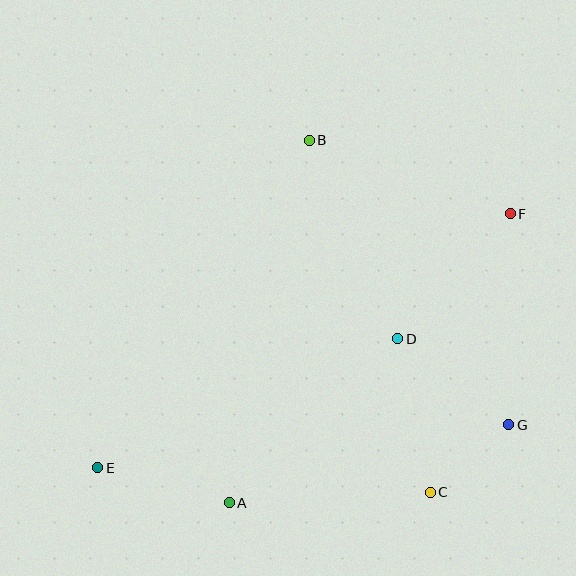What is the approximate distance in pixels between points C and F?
The distance between C and F is approximately 290 pixels.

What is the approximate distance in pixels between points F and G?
The distance between F and G is approximately 211 pixels.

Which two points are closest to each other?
Points C and G are closest to each other.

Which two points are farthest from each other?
Points E and F are farthest from each other.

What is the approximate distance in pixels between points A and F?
The distance between A and F is approximately 403 pixels.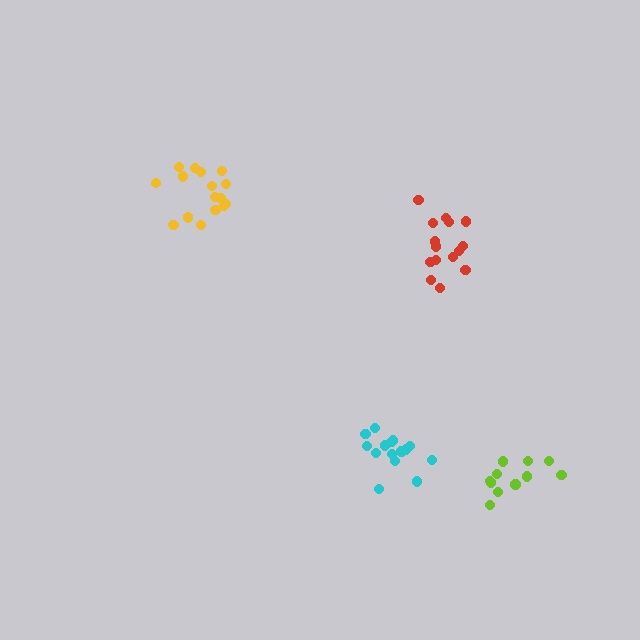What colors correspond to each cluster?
The clusters are colored: yellow, lime, cyan, red.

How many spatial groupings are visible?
There are 4 spatial groupings.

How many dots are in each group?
Group 1: 16 dots, Group 2: 11 dots, Group 3: 16 dots, Group 4: 15 dots (58 total).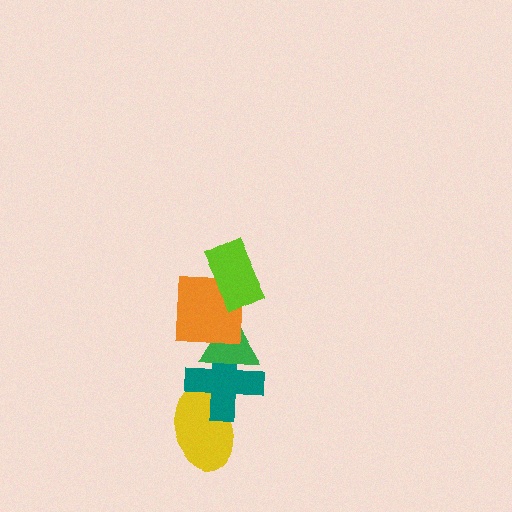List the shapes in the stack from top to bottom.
From top to bottom: the lime rectangle, the orange square, the green triangle, the teal cross, the yellow ellipse.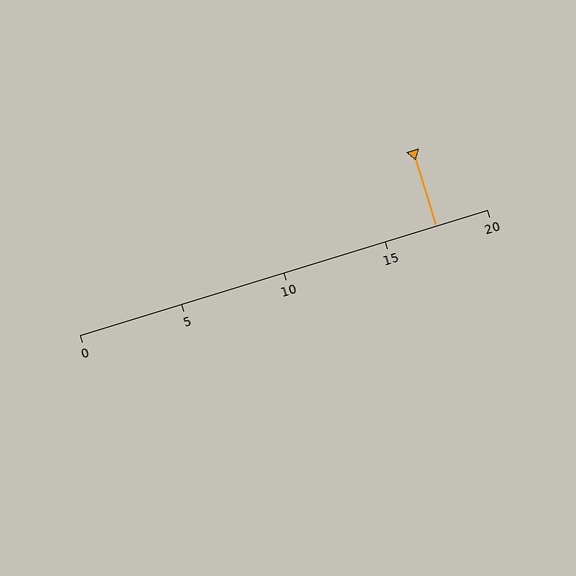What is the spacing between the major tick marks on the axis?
The major ticks are spaced 5 apart.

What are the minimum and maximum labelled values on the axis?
The axis runs from 0 to 20.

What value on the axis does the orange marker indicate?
The marker indicates approximately 17.5.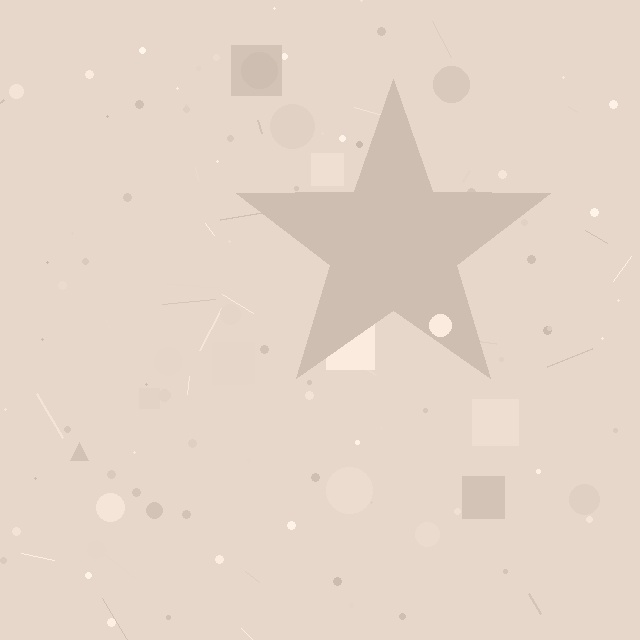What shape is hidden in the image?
A star is hidden in the image.